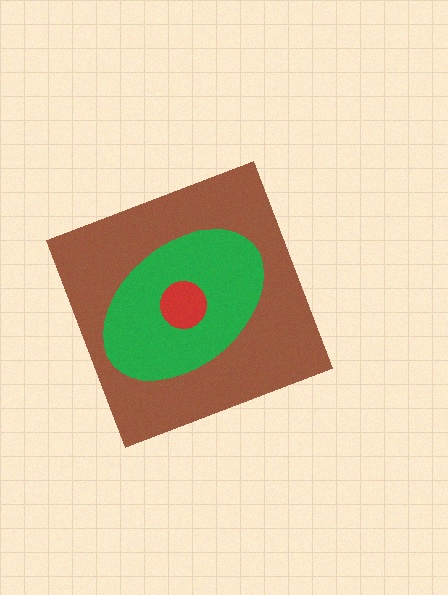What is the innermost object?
The red circle.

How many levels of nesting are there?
3.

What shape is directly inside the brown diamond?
The green ellipse.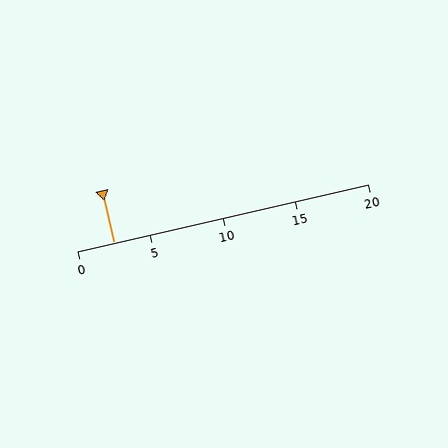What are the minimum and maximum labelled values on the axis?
The axis runs from 0 to 20.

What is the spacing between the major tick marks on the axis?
The major ticks are spaced 5 apart.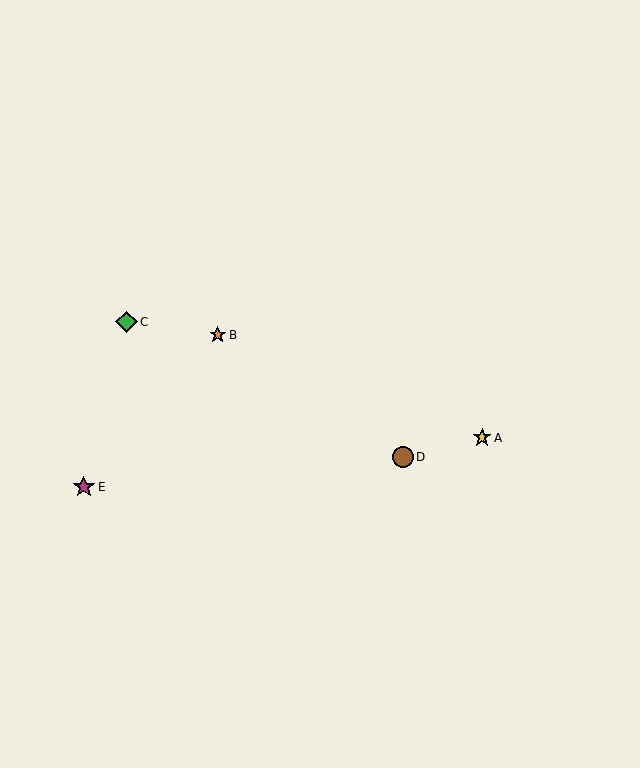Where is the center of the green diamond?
The center of the green diamond is at (126, 322).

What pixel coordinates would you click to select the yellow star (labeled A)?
Click at (482, 438) to select the yellow star A.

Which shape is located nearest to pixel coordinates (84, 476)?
The magenta star (labeled E) at (84, 487) is nearest to that location.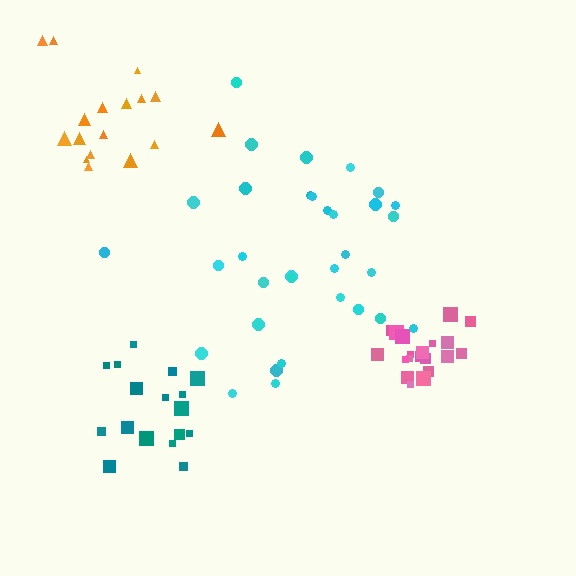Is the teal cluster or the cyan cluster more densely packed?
Teal.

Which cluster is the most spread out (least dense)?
Cyan.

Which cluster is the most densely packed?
Pink.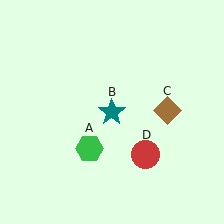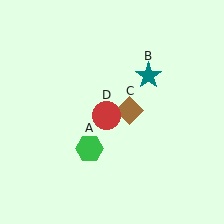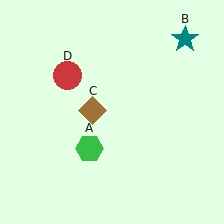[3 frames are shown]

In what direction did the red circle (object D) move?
The red circle (object D) moved up and to the left.